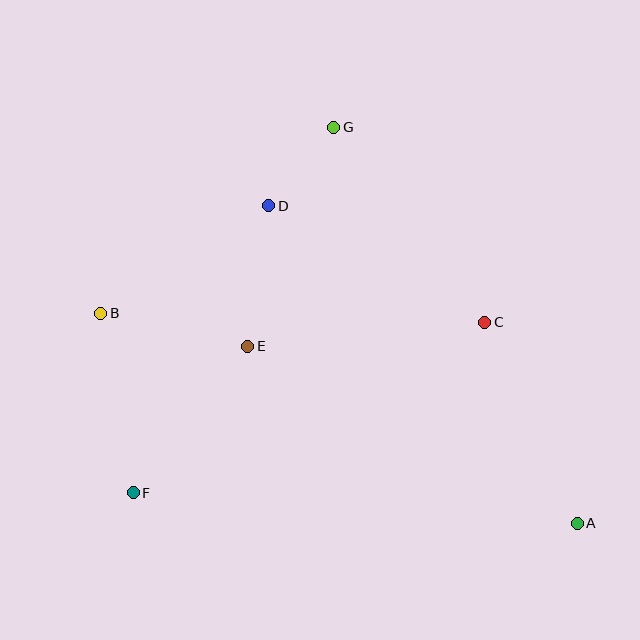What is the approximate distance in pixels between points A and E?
The distance between A and E is approximately 374 pixels.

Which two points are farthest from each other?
Points A and B are farthest from each other.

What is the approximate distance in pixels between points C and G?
The distance between C and G is approximately 247 pixels.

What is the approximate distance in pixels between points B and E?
The distance between B and E is approximately 150 pixels.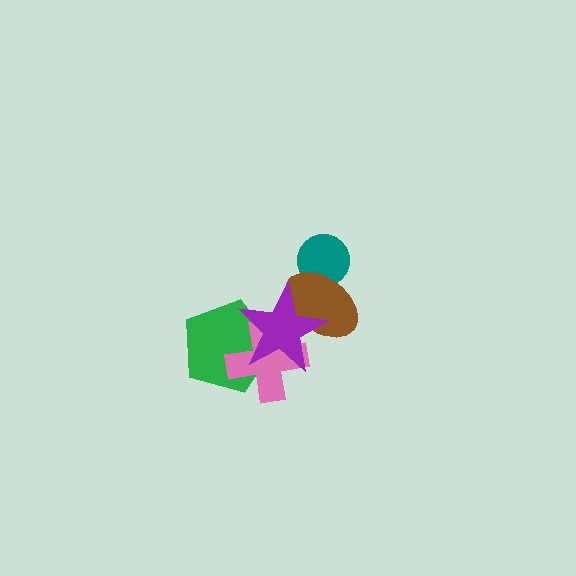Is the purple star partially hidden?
No, no other shape covers it.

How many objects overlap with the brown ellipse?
2 objects overlap with the brown ellipse.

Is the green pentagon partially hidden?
Yes, it is partially covered by another shape.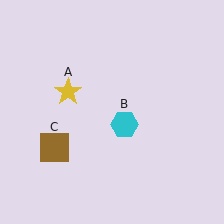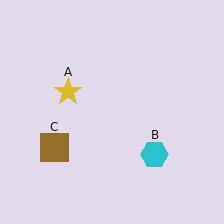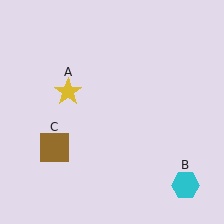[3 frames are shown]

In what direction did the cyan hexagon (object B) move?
The cyan hexagon (object B) moved down and to the right.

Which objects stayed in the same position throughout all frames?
Yellow star (object A) and brown square (object C) remained stationary.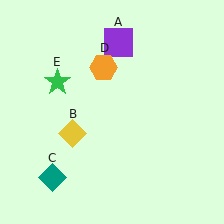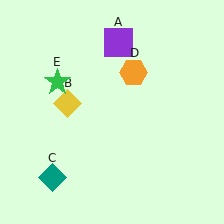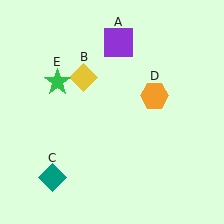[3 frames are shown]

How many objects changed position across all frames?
2 objects changed position: yellow diamond (object B), orange hexagon (object D).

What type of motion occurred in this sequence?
The yellow diamond (object B), orange hexagon (object D) rotated clockwise around the center of the scene.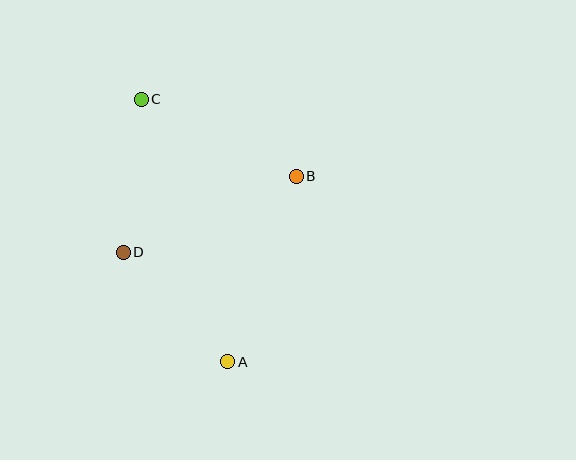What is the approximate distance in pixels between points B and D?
The distance between B and D is approximately 189 pixels.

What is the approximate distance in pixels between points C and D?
The distance between C and D is approximately 154 pixels.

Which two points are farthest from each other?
Points A and C are farthest from each other.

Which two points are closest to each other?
Points A and D are closest to each other.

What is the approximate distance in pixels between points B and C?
The distance between B and C is approximately 173 pixels.